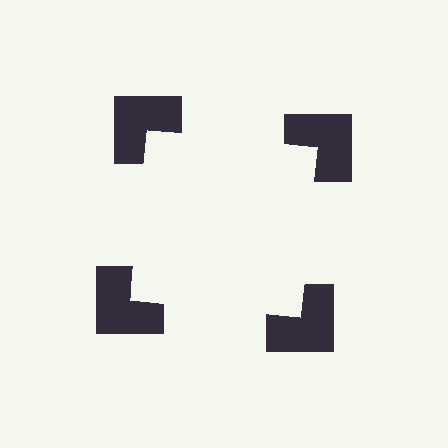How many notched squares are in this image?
There are 4 — one at each vertex of the illusory square.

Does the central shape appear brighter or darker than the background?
It typically appears slightly brighter than the background, even though no actual brightness change is drawn.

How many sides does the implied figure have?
4 sides.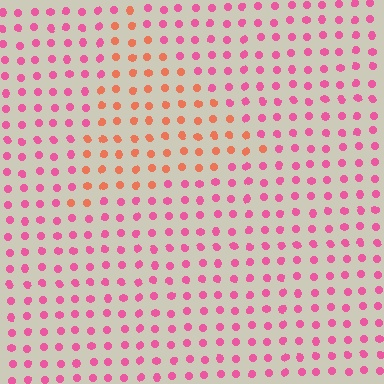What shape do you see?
I see a triangle.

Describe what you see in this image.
The image is filled with small pink elements in a uniform arrangement. A triangle-shaped region is visible where the elements are tinted to a slightly different hue, forming a subtle color boundary.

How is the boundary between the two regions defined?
The boundary is defined purely by a slight shift in hue (about 42 degrees). Spacing, size, and orientation are identical on both sides.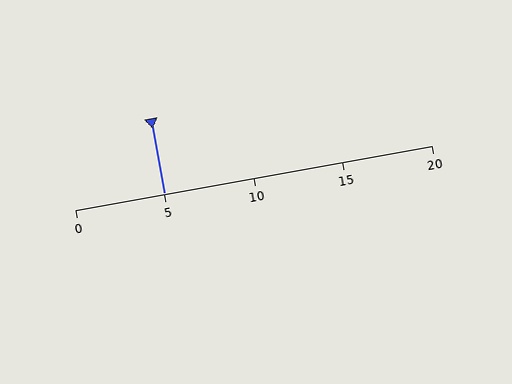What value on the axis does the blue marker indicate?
The marker indicates approximately 5.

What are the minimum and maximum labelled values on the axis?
The axis runs from 0 to 20.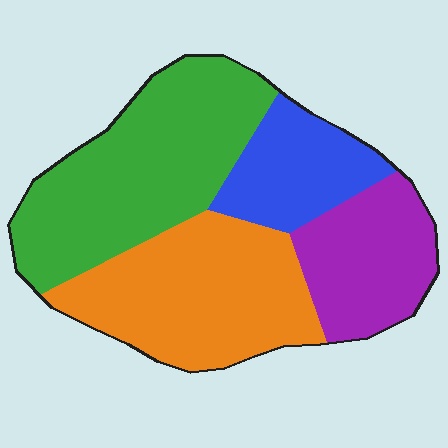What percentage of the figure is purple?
Purple covers roughly 20% of the figure.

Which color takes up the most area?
Green, at roughly 35%.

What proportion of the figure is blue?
Blue takes up about one sixth (1/6) of the figure.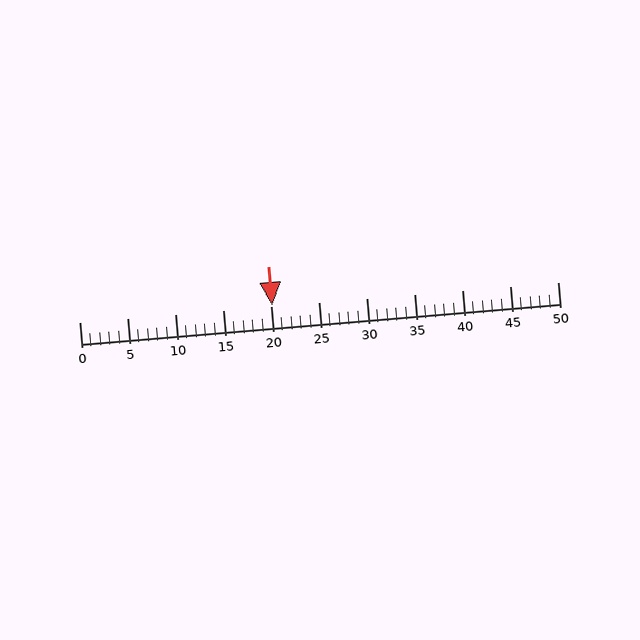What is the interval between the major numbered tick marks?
The major tick marks are spaced 5 units apart.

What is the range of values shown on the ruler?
The ruler shows values from 0 to 50.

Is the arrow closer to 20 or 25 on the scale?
The arrow is closer to 20.